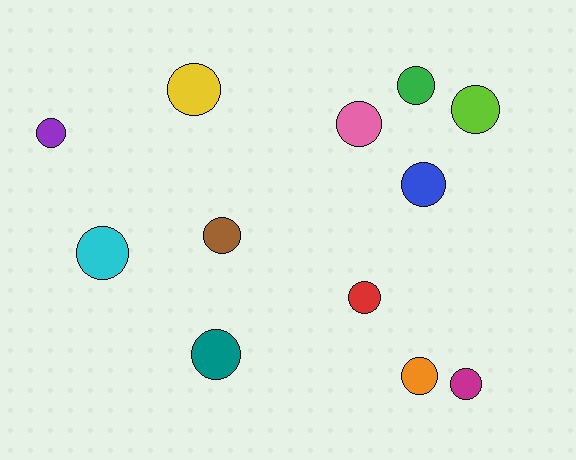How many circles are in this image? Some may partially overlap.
There are 12 circles.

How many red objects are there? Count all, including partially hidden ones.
There is 1 red object.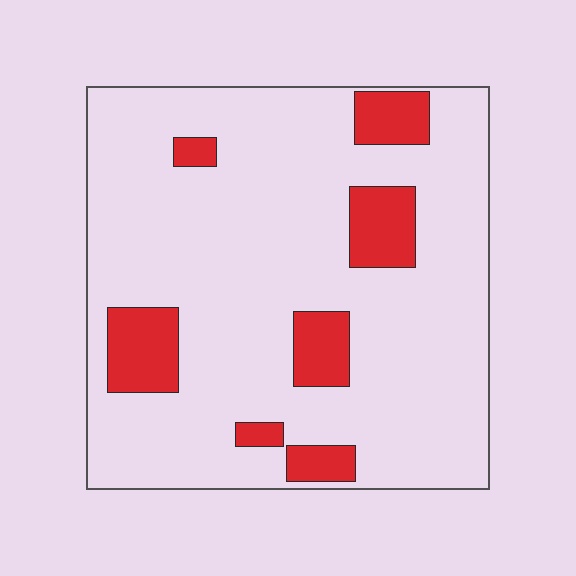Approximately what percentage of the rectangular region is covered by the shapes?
Approximately 15%.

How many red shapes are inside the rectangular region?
7.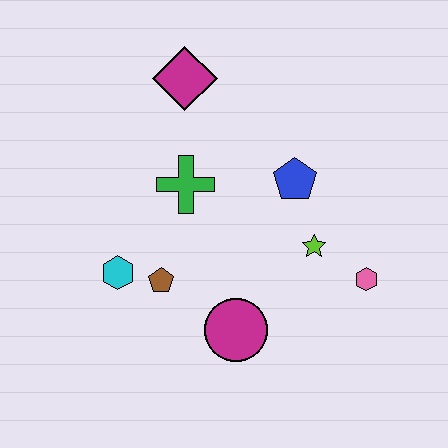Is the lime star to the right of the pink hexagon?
No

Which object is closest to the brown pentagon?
The cyan hexagon is closest to the brown pentagon.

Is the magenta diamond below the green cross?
No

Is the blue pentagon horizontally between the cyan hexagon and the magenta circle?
No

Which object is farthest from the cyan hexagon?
The pink hexagon is farthest from the cyan hexagon.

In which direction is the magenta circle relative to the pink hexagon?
The magenta circle is to the left of the pink hexagon.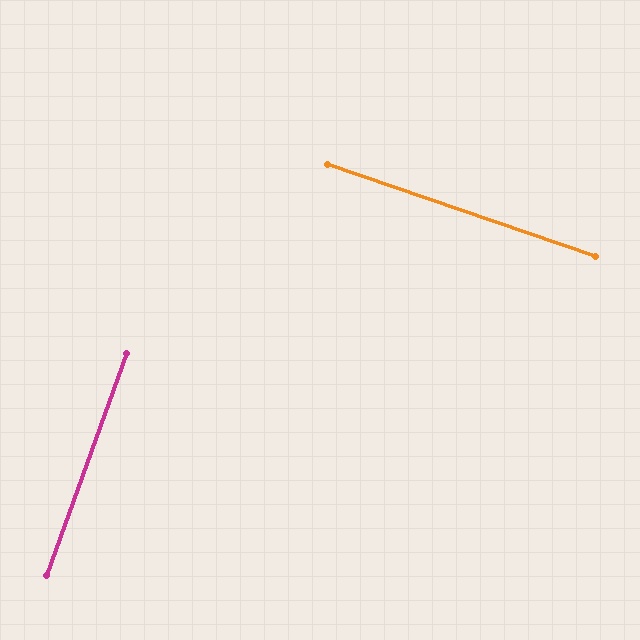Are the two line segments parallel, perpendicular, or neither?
Perpendicular — they meet at approximately 89°.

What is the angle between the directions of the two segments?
Approximately 89 degrees.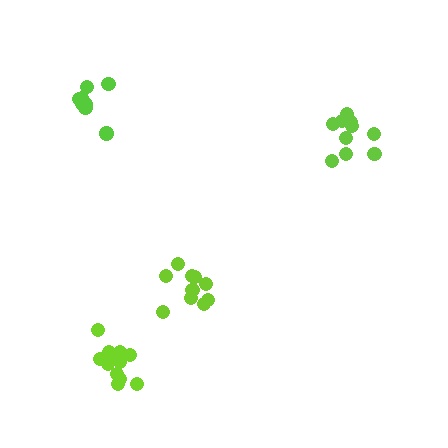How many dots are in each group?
Group 1: 10 dots, Group 2: 10 dots, Group 3: 8 dots, Group 4: 13 dots (41 total).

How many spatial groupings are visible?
There are 4 spatial groupings.